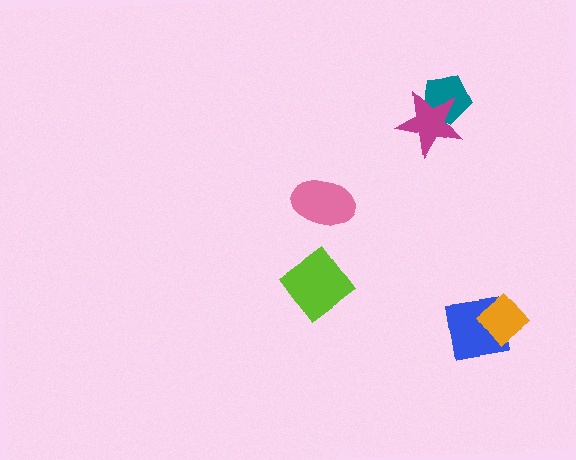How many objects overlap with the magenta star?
1 object overlaps with the magenta star.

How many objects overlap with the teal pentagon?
1 object overlaps with the teal pentagon.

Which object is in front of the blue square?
The orange diamond is in front of the blue square.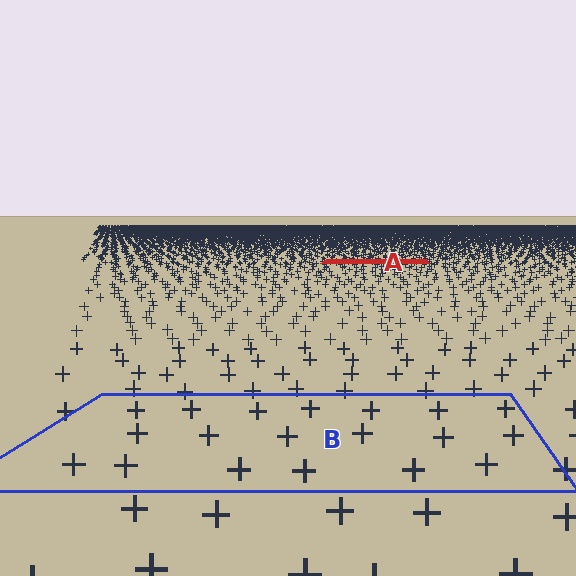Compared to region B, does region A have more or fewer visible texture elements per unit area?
Region A has more texture elements per unit area — they are packed more densely because it is farther away.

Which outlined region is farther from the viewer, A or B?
Region A is farther from the viewer — the texture elements inside it appear smaller and more densely packed.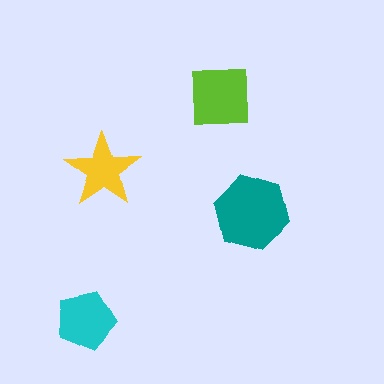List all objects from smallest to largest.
The yellow star, the cyan pentagon, the lime square, the teal hexagon.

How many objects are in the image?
There are 4 objects in the image.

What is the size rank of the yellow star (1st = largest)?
4th.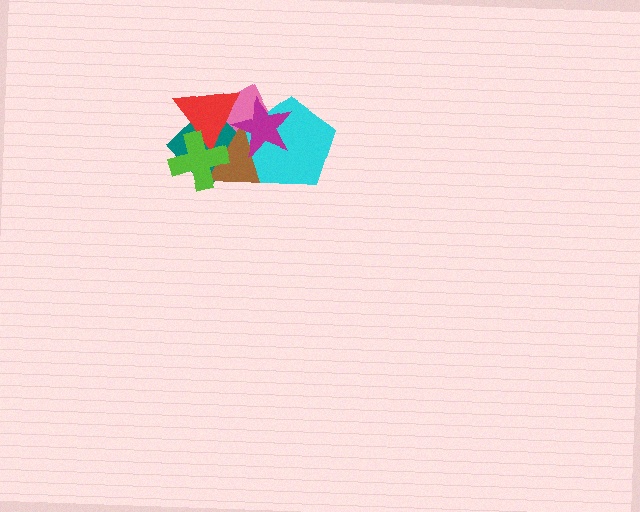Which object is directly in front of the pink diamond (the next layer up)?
The teal diamond is directly in front of the pink diamond.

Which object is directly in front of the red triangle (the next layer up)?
The brown triangle is directly in front of the red triangle.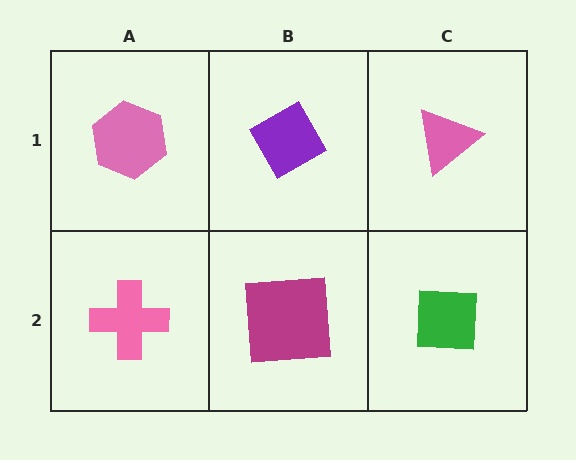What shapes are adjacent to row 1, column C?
A green square (row 2, column C), a purple diamond (row 1, column B).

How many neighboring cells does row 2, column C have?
2.